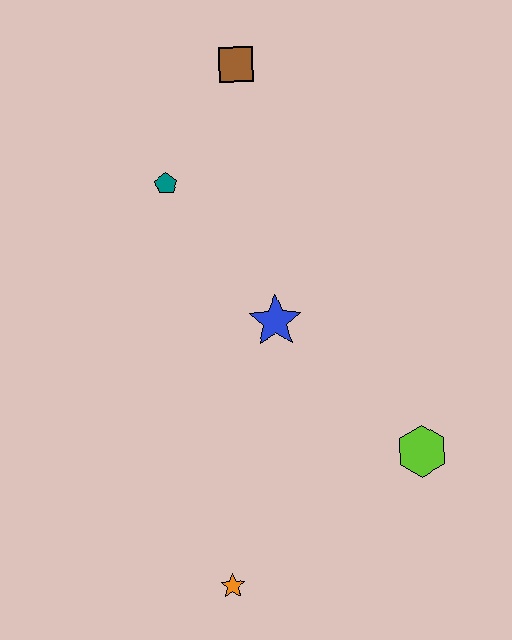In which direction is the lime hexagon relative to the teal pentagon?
The lime hexagon is below the teal pentagon.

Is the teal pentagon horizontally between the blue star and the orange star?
No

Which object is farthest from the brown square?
The orange star is farthest from the brown square.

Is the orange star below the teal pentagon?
Yes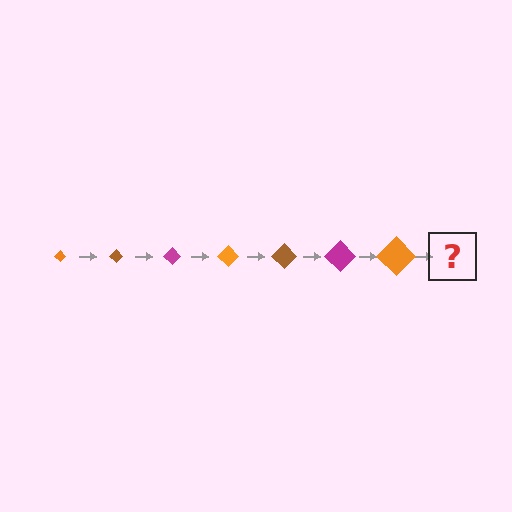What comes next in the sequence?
The next element should be a brown diamond, larger than the previous one.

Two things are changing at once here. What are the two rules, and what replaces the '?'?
The two rules are that the diamond grows larger each step and the color cycles through orange, brown, and magenta. The '?' should be a brown diamond, larger than the previous one.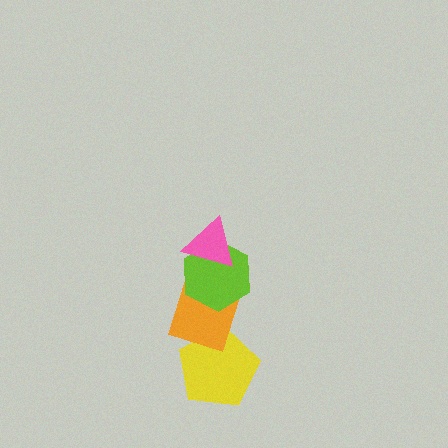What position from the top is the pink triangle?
The pink triangle is 1st from the top.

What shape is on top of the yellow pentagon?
The orange diamond is on top of the yellow pentagon.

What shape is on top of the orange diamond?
The lime hexagon is on top of the orange diamond.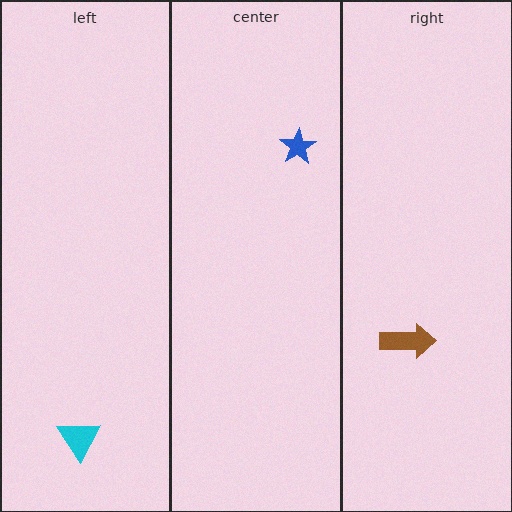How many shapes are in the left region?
1.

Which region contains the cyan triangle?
The left region.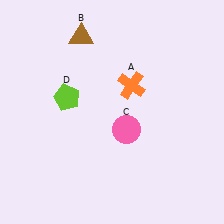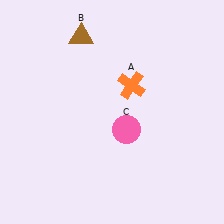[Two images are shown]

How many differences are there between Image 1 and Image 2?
There is 1 difference between the two images.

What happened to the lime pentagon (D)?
The lime pentagon (D) was removed in Image 2. It was in the top-left area of Image 1.